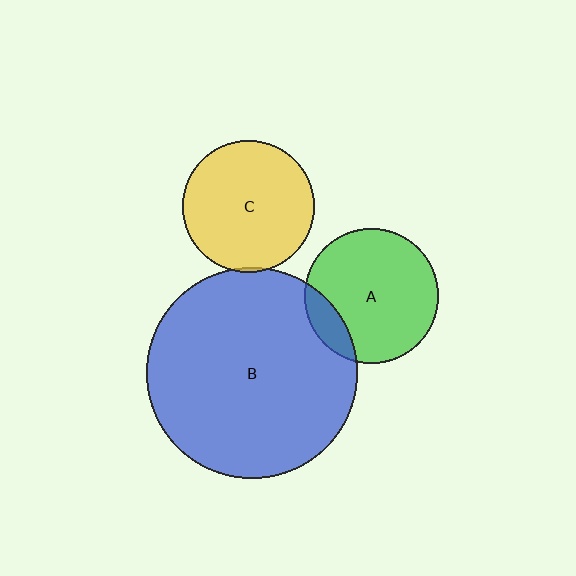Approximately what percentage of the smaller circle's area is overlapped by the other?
Approximately 15%.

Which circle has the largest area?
Circle B (blue).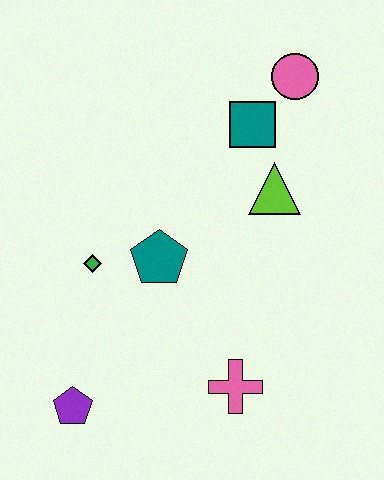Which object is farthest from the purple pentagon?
The pink circle is farthest from the purple pentagon.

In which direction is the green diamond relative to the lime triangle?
The green diamond is to the left of the lime triangle.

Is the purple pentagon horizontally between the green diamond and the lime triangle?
No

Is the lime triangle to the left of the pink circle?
Yes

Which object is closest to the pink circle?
The teal square is closest to the pink circle.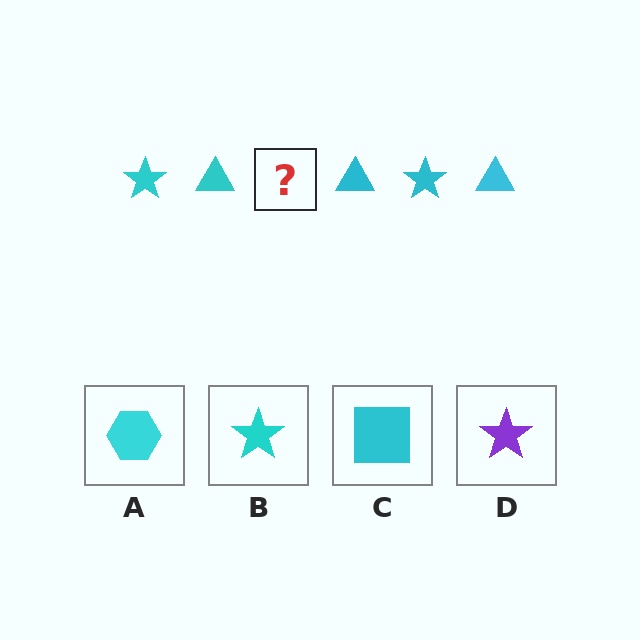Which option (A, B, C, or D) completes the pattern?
B.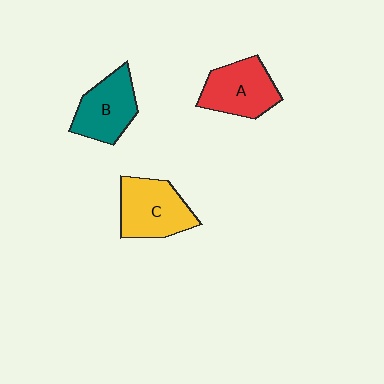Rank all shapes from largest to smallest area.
From largest to smallest: C (yellow), A (red), B (teal).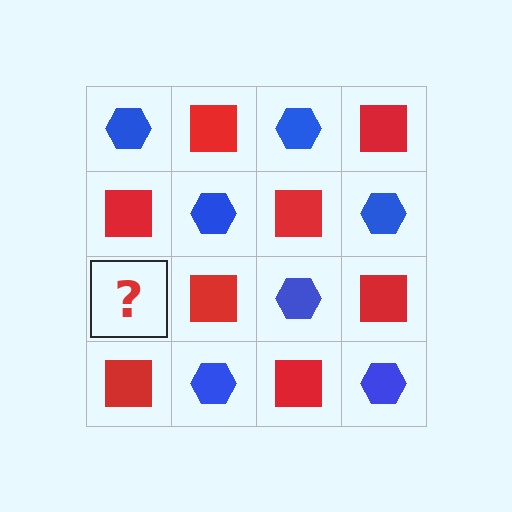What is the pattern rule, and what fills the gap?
The rule is that it alternates blue hexagon and red square in a checkerboard pattern. The gap should be filled with a blue hexagon.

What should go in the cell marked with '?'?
The missing cell should contain a blue hexagon.